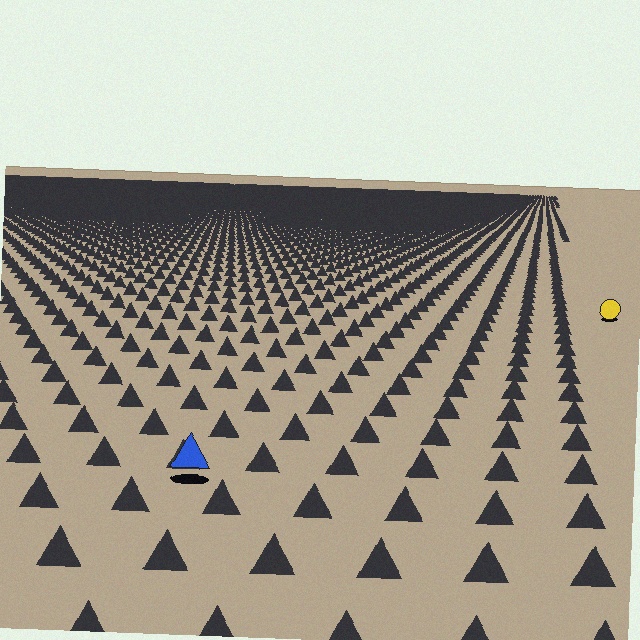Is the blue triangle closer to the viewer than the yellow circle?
Yes. The blue triangle is closer — you can tell from the texture gradient: the ground texture is coarser near it.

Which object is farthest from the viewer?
The yellow circle is farthest from the viewer. It appears smaller and the ground texture around it is denser.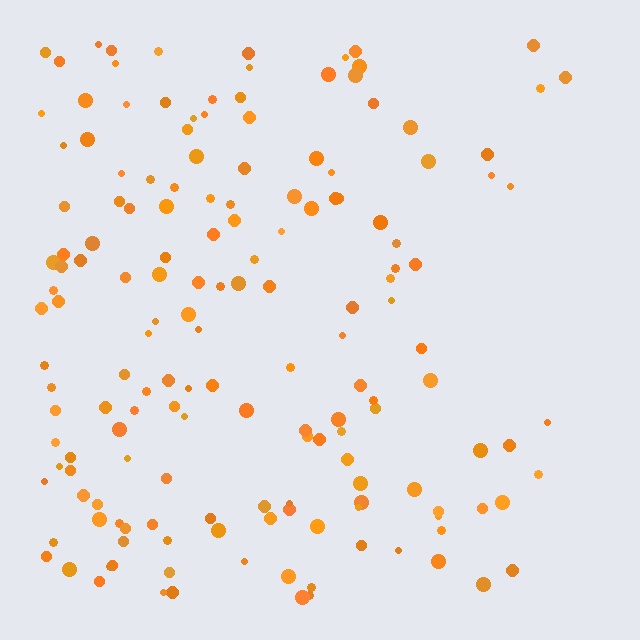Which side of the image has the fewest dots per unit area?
The right.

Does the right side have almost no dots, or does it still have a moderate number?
Still a moderate number, just noticeably fewer than the left.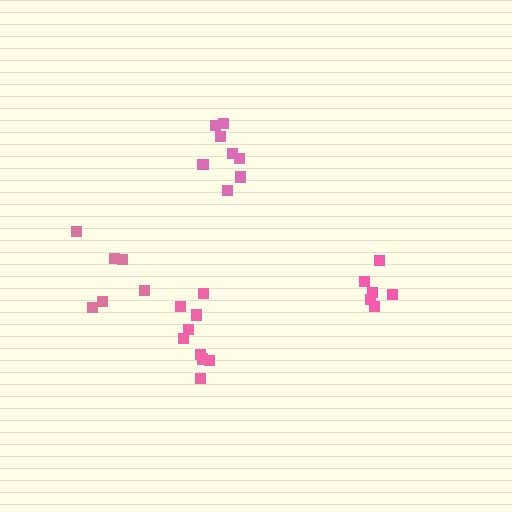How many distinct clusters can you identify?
There are 4 distinct clusters.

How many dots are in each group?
Group 1: 6 dots, Group 2: 8 dots, Group 3: 6 dots, Group 4: 9 dots (29 total).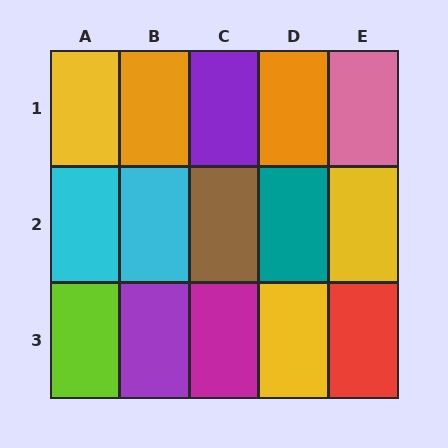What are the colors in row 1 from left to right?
Yellow, orange, purple, orange, pink.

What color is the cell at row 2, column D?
Teal.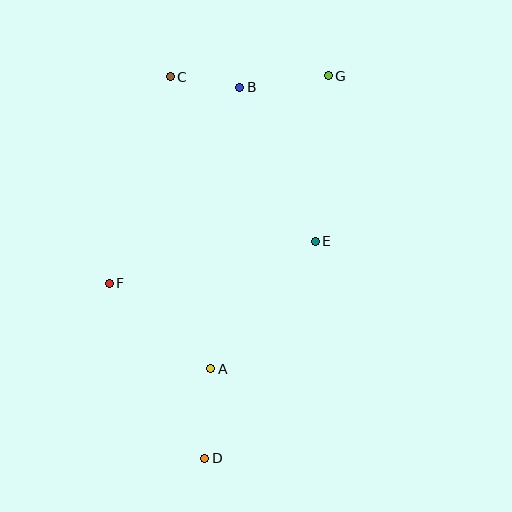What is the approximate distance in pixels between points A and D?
The distance between A and D is approximately 90 pixels.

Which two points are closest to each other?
Points B and C are closest to each other.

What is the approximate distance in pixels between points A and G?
The distance between A and G is approximately 316 pixels.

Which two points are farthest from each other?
Points D and G are farthest from each other.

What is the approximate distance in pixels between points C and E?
The distance between C and E is approximately 219 pixels.